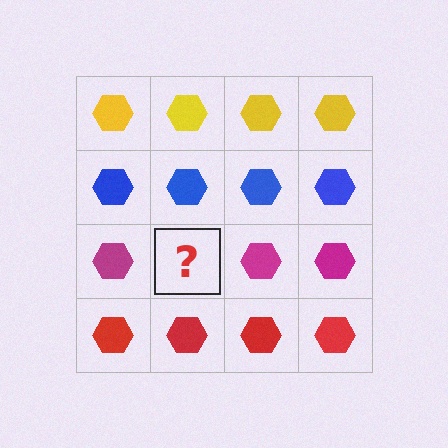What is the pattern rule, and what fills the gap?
The rule is that each row has a consistent color. The gap should be filled with a magenta hexagon.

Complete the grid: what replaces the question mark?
The question mark should be replaced with a magenta hexagon.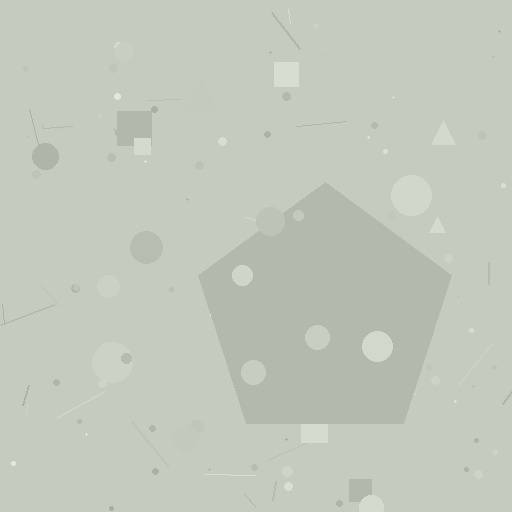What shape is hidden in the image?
A pentagon is hidden in the image.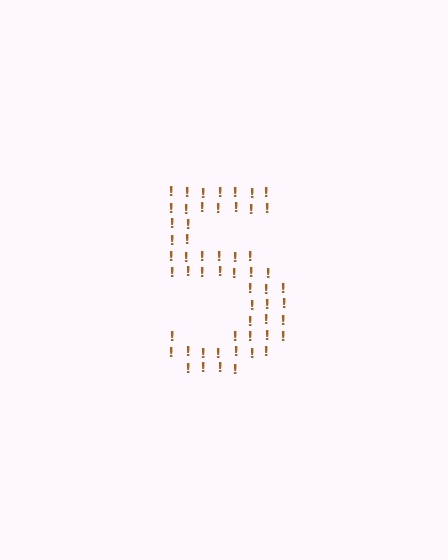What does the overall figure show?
The overall figure shows the digit 5.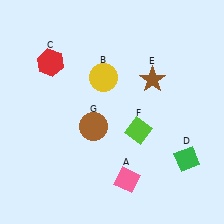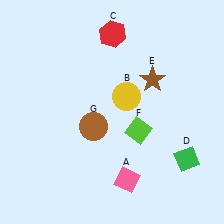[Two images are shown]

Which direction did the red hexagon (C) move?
The red hexagon (C) moved right.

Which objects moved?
The objects that moved are: the yellow circle (B), the red hexagon (C).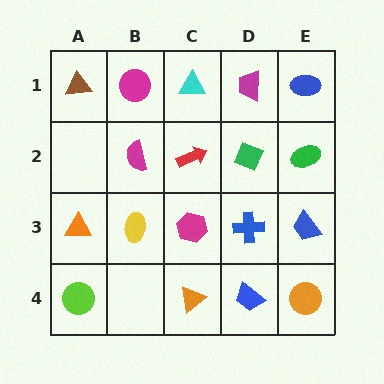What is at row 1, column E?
A blue ellipse.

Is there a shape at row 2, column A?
No, that cell is empty.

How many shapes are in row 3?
5 shapes.